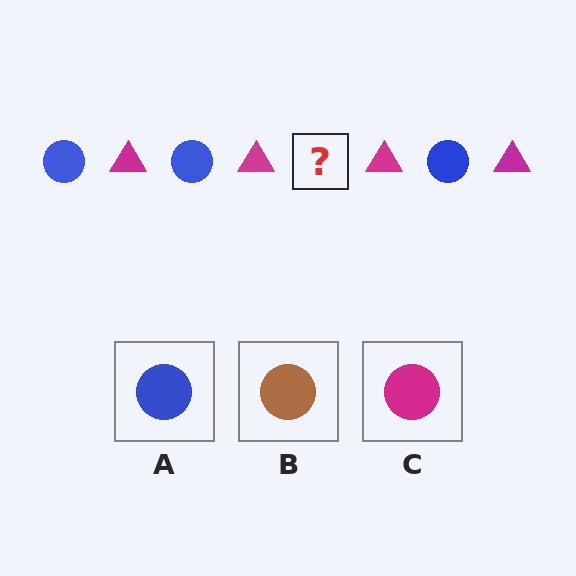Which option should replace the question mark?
Option A.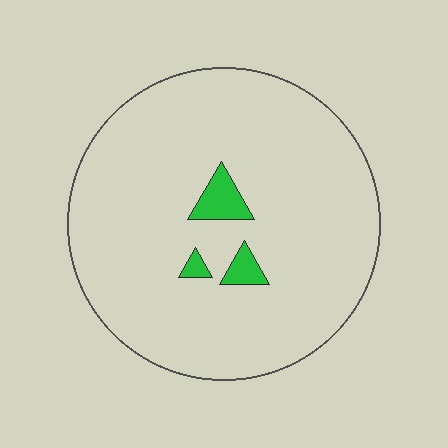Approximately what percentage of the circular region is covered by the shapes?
Approximately 5%.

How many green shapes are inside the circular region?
3.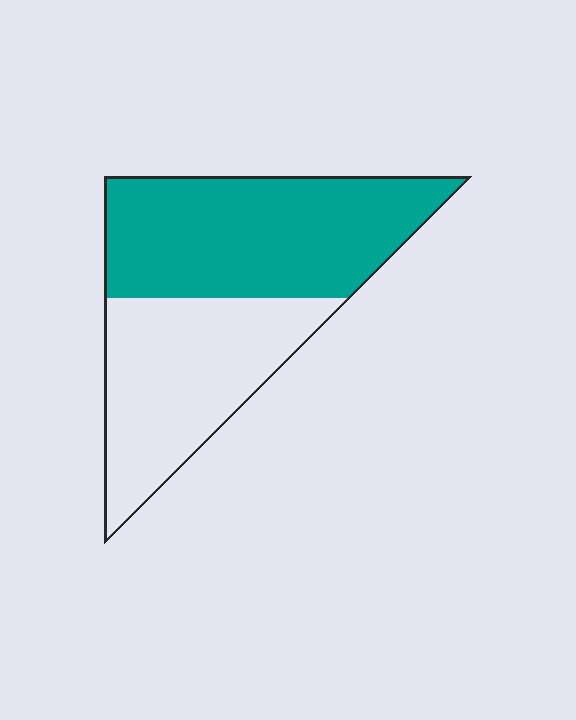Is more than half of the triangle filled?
Yes.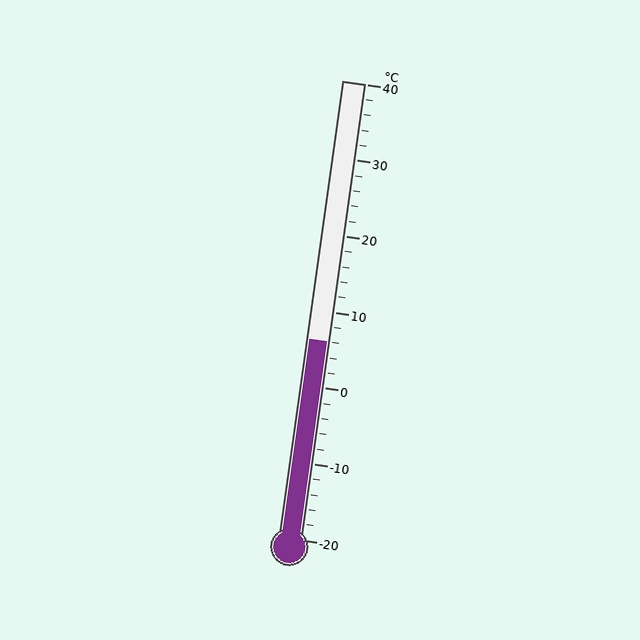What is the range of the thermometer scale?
The thermometer scale ranges from -20°C to 40°C.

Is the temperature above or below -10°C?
The temperature is above -10°C.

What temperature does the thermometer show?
The thermometer shows approximately 6°C.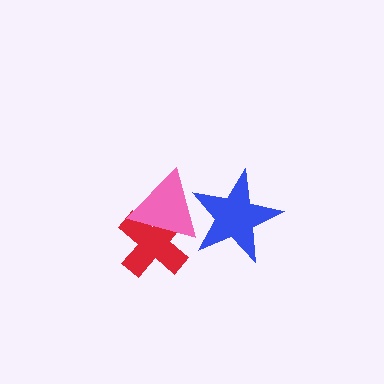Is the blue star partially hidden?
No, no other shape covers it.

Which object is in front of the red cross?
The pink triangle is in front of the red cross.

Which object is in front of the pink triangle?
The blue star is in front of the pink triangle.